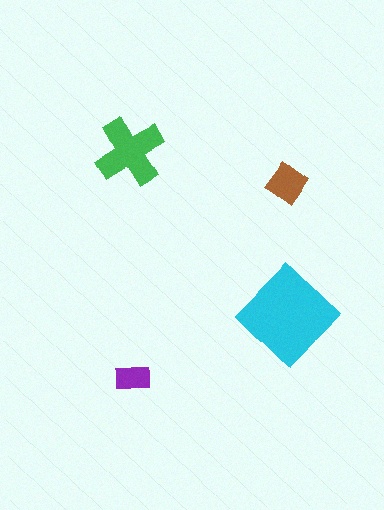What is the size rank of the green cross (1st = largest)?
2nd.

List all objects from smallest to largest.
The purple rectangle, the brown diamond, the green cross, the cyan diamond.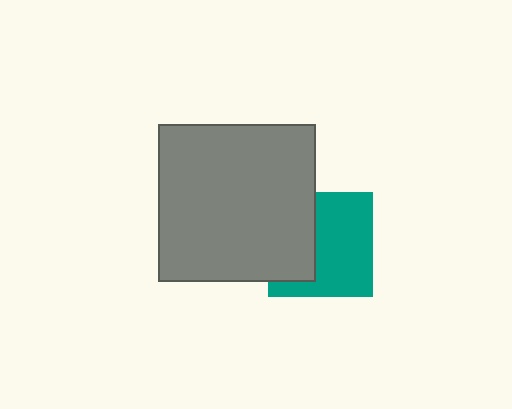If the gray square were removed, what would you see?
You would see the complete teal square.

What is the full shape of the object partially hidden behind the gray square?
The partially hidden object is a teal square.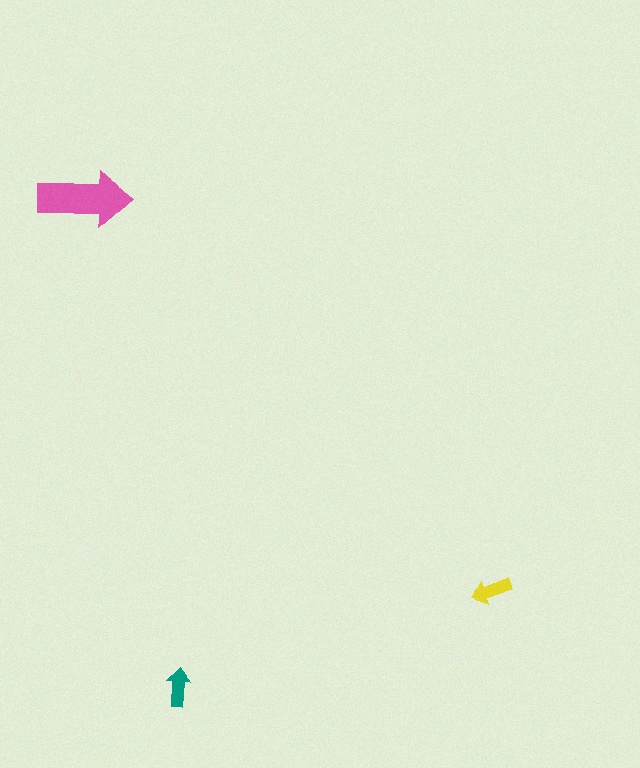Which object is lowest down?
The teal arrow is bottommost.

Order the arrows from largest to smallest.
the pink one, the yellow one, the teal one.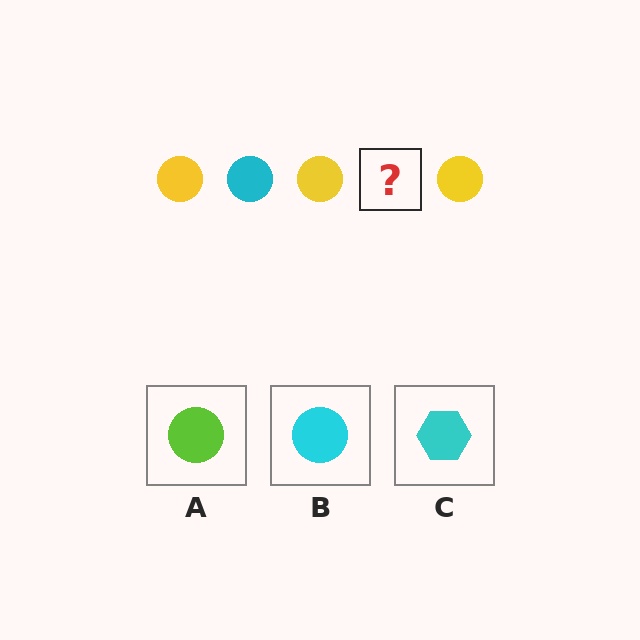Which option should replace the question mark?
Option B.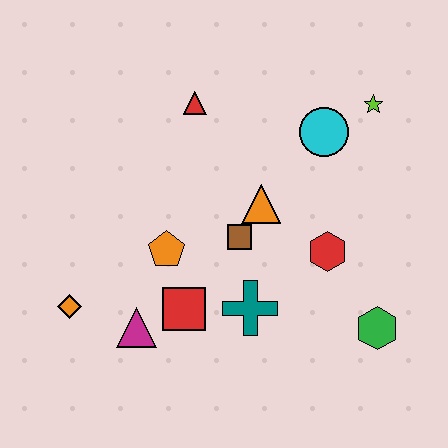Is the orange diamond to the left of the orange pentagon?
Yes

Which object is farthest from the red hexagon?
The orange diamond is farthest from the red hexagon.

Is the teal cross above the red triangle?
No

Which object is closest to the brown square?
The orange triangle is closest to the brown square.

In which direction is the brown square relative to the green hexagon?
The brown square is to the left of the green hexagon.